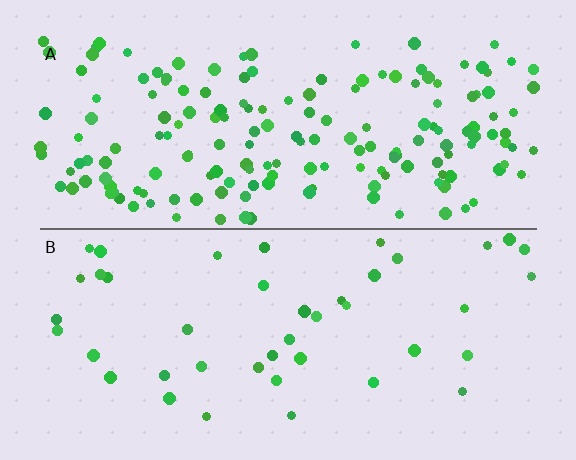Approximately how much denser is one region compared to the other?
Approximately 4.0× — region A over region B.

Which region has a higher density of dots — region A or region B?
A (the top).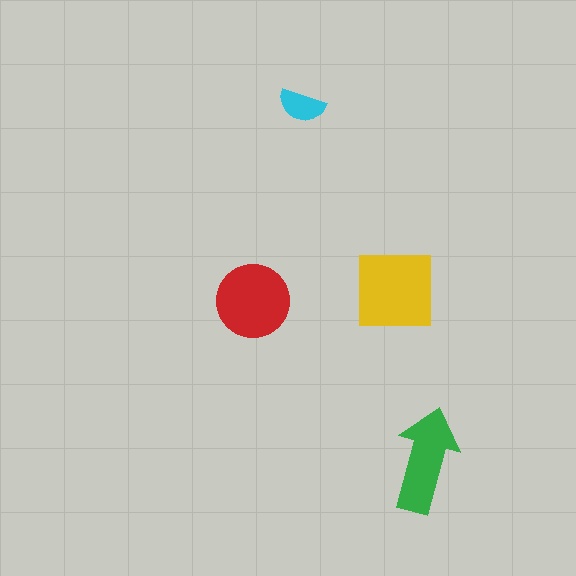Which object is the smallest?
The cyan semicircle.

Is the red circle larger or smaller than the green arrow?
Larger.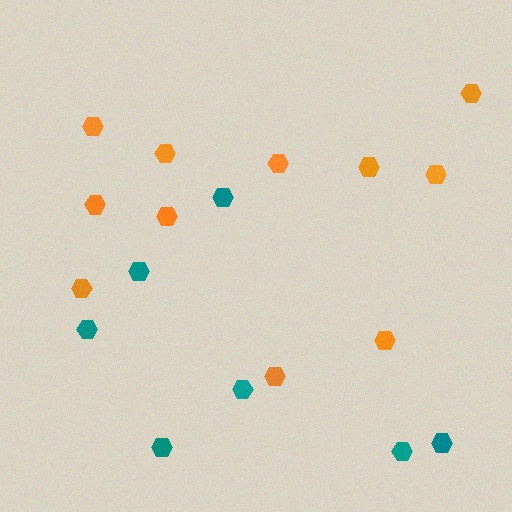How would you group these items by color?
There are 2 groups: one group of teal hexagons (7) and one group of orange hexagons (11).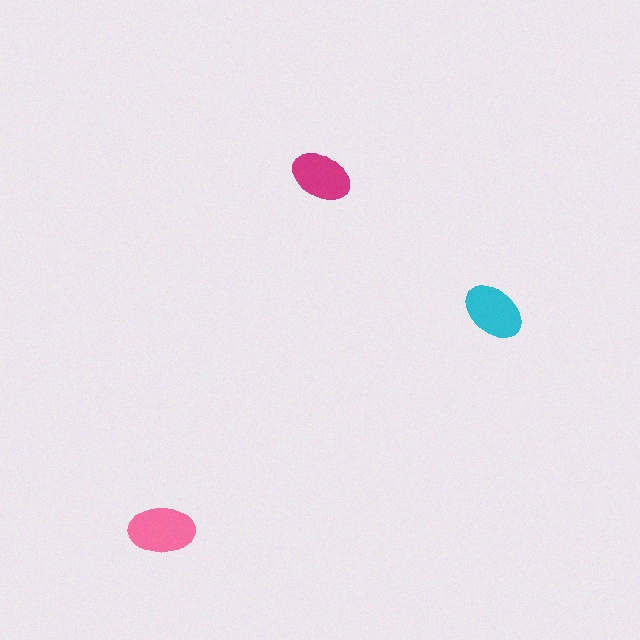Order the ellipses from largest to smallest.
the pink one, the cyan one, the magenta one.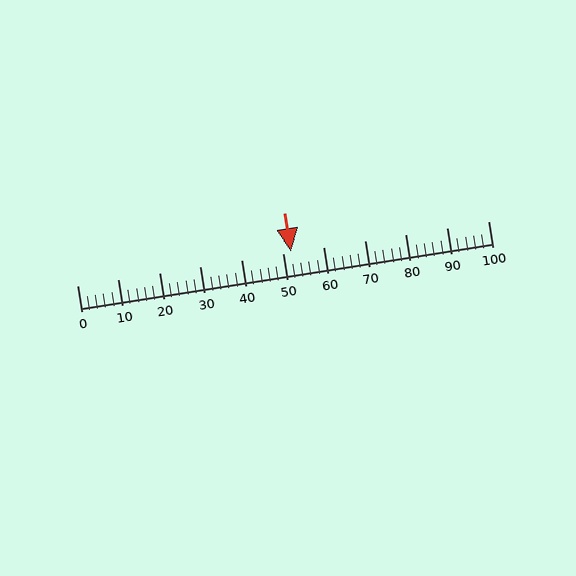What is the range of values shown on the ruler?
The ruler shows values from 0 to 100.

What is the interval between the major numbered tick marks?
The major tick marks are spaced 10 units apart.